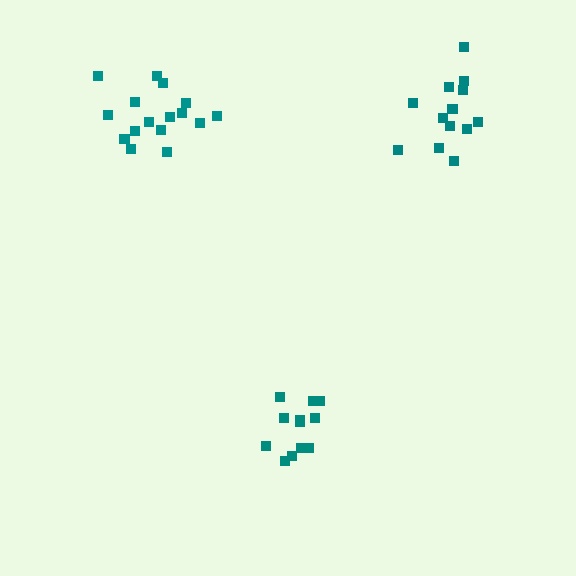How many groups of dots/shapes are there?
There are 3 groups.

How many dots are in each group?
Group 1: 12 dots, Group 2: 13 dots, Group 3: 16 dots (41 total).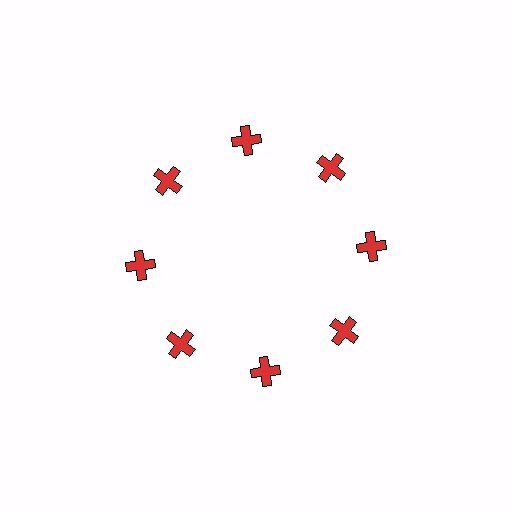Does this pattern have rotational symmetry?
Yes, this pattern has 8-fold rotational symmetry. It looks the same after rotating 45 degrees around the center.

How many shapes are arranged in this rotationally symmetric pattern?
There are 8 shapes, arranged in 8 groups of 1.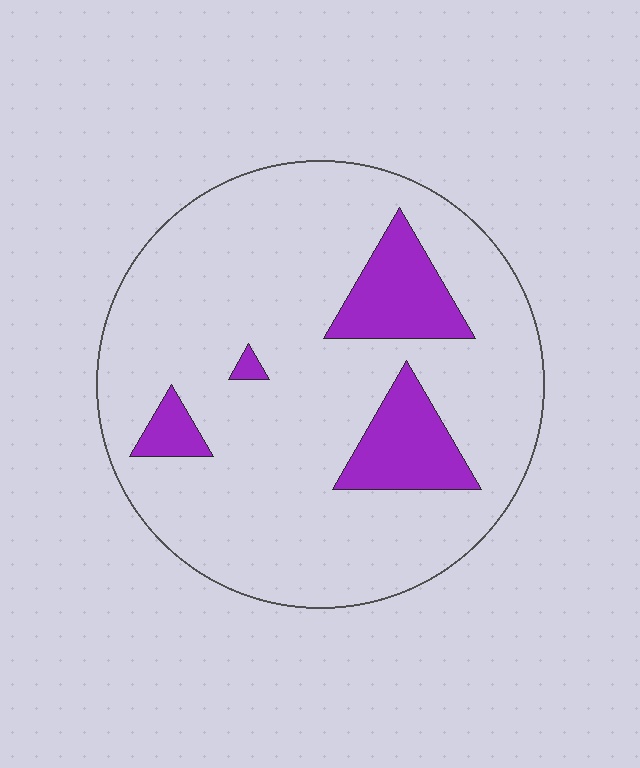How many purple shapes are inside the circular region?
4.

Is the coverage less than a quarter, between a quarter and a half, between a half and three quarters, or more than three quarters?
Less than a quarter.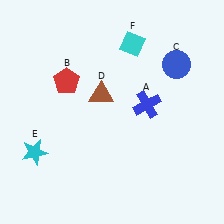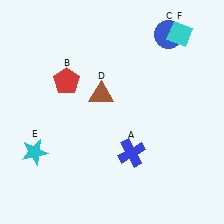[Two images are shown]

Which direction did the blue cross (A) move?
The blue cross (A) moved down.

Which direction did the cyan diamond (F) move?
The cyan diamond (F) moved right.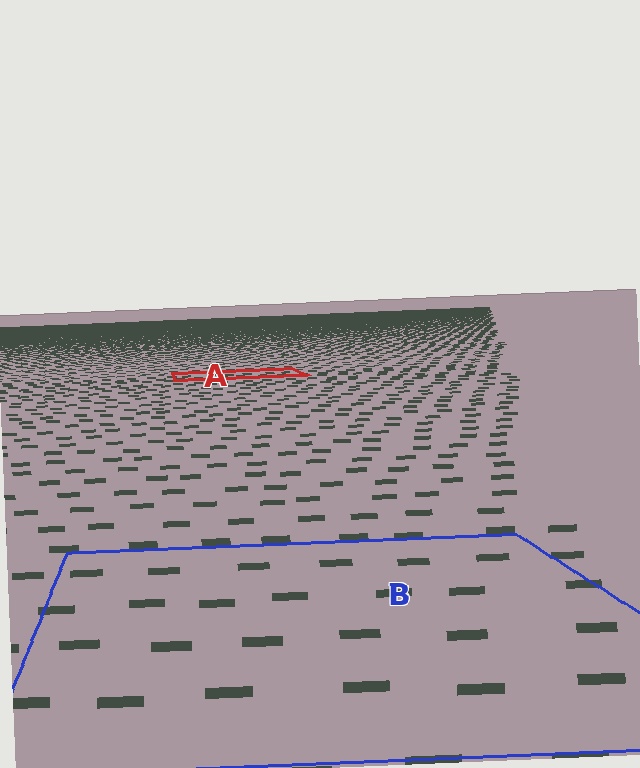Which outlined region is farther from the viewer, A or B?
Region A is farther from the viewer — the texture elements inside it appear smaller and more densely packed.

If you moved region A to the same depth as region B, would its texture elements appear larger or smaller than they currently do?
They would appear larger. At a closer depth, the same texture elements are projected at a bigger on-screen size.